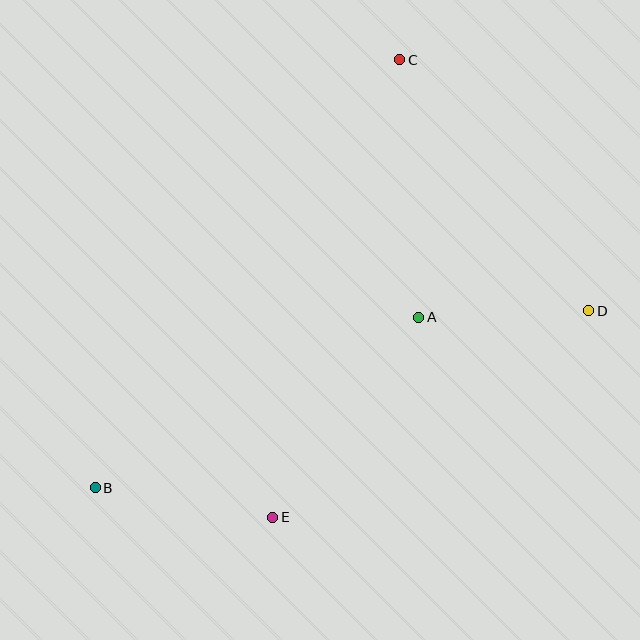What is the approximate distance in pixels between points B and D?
The distance between B and D is approximately 524 pixels.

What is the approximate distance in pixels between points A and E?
The distance between A and E is approximately 248 pixels.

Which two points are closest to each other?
Points A and D are closest to each other.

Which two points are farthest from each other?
Points B and C are farthest from each other.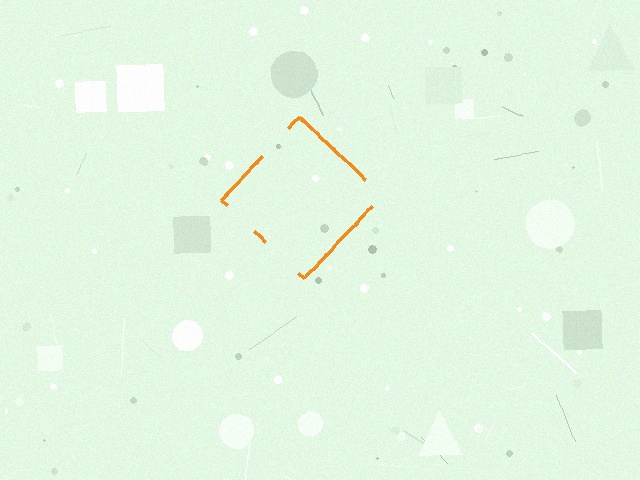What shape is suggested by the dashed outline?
The dashed outline suggests a diamond.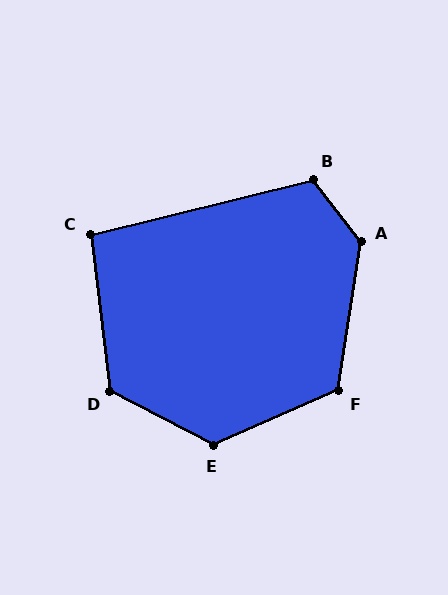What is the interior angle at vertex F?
Approximately 122 degrees (obtuse).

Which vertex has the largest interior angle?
A, at approximately 134 degrees.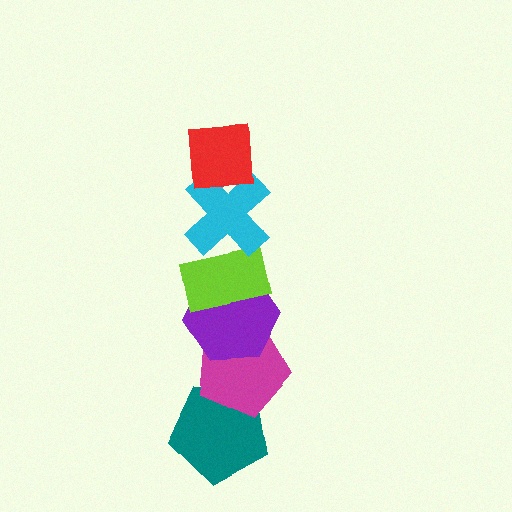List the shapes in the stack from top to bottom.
From top to bottom: the red square, the cyan cross, the lime rectangle, the purple hexagon, the magenta pentagon, the teal pentagon.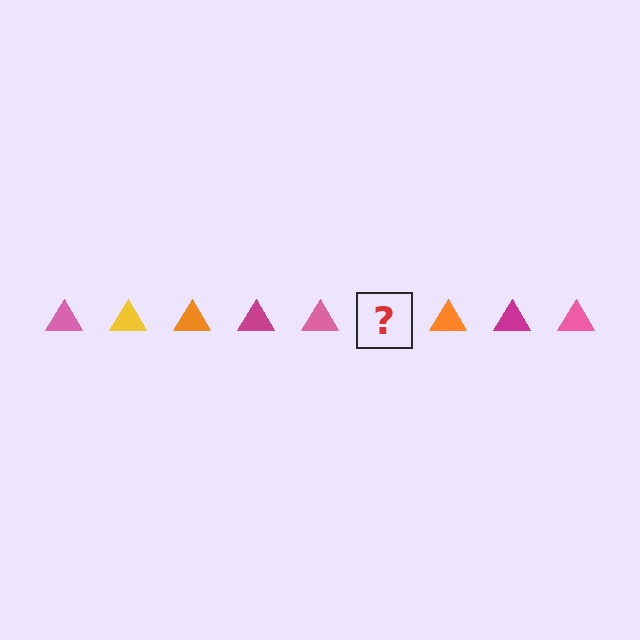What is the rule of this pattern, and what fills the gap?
The rule is that the pattern cycles through pink, yellow, orange, magenta triangles. The gap should be filled with a yellow triangle.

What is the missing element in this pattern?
The missing element is a yellow triangle.